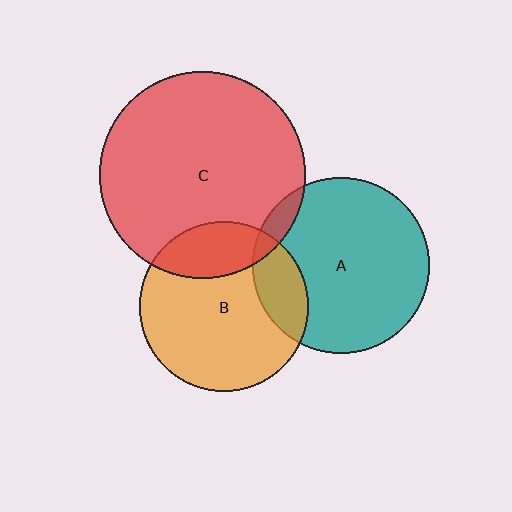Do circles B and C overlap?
Yes.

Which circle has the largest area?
Circle C (red).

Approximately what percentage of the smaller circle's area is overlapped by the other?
Approximately 20%.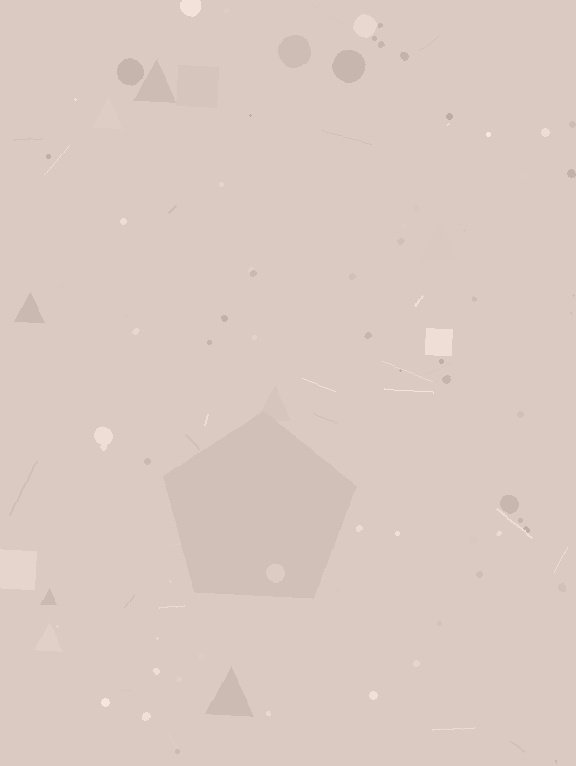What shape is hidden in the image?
A pentagon is hidden in the image.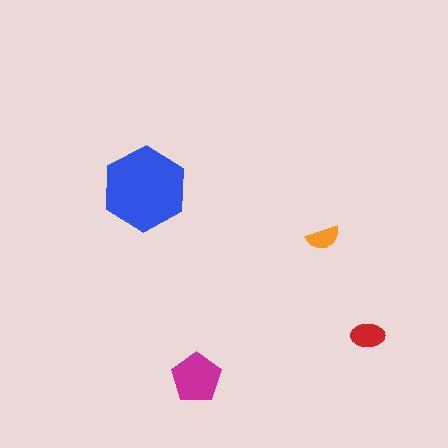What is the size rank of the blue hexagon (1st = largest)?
1st.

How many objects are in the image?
There are 4 objects in the image.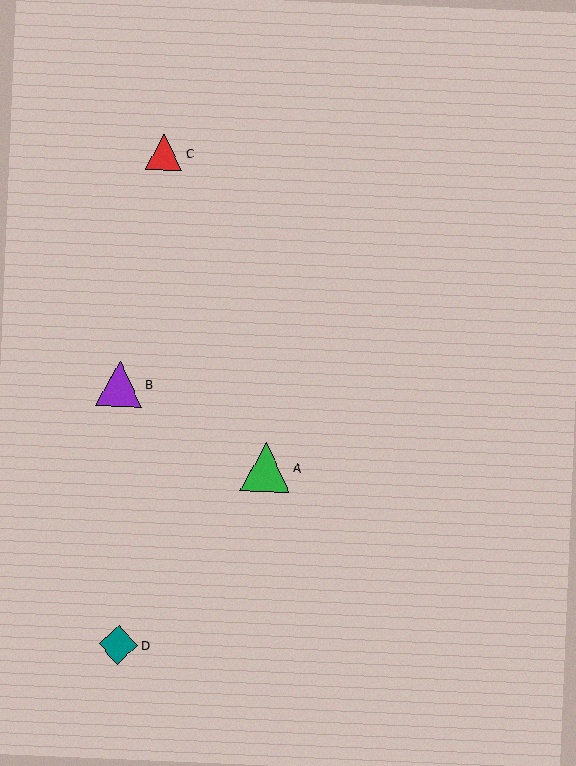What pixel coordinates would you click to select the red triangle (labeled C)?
Click at (164, 152) to select the red triangle C.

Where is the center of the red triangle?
The center of the red triangle is at (164, 152).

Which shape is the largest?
The green triangle (labeled A) is the largest.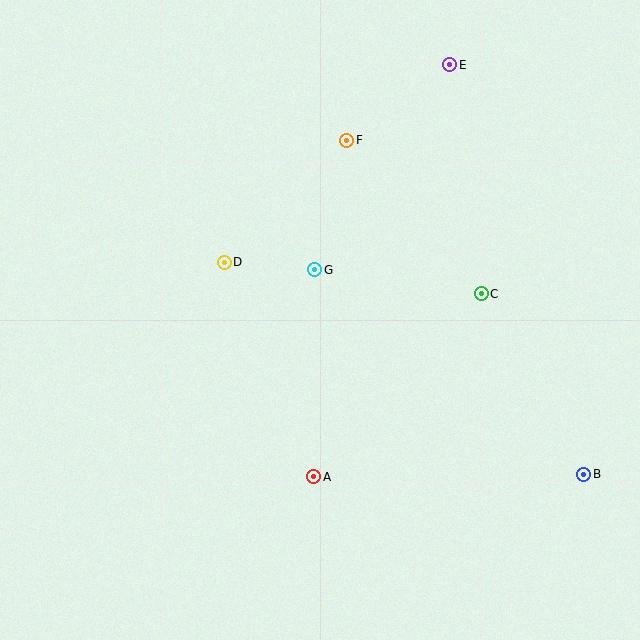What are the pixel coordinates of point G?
Point G is at (315, 270).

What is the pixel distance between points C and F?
The distance between C and F is 204 pixels.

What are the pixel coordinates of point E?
Point E is at (450, 65).